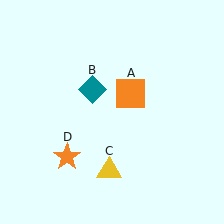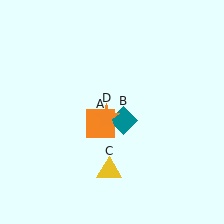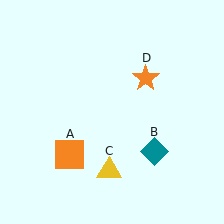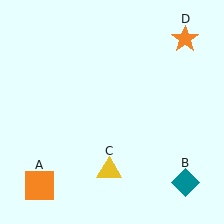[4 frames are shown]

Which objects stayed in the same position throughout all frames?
Yellow triangle (object C) remained stationary.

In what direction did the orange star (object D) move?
The orange star (object D) moved up and to the right.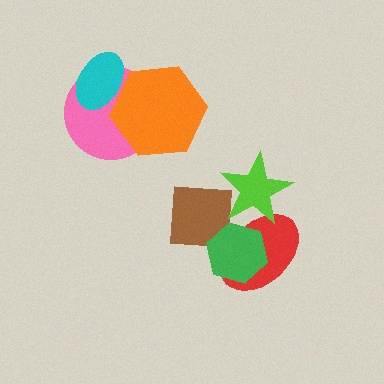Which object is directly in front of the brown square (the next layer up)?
The red ellipse is directly in front of the brown square.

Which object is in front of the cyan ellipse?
The orange hexagon is in front of the cyan ellipse.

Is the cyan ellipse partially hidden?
Yes, it is partially covered by another shape.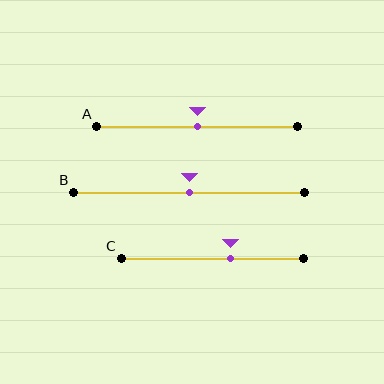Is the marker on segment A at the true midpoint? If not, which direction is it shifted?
Yes, the marker on segment A is at the true midpoint.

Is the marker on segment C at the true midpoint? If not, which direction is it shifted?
No, the marker on segment C is shifted to the right by about 10% of the segment length.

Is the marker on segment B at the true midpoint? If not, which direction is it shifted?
Yes, the marker on segment B is at the true midpoint.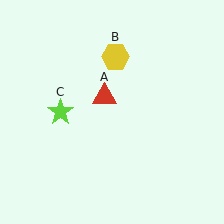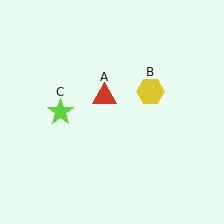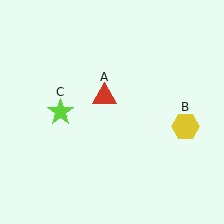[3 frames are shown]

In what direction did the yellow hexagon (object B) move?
The yellow hexagon (object B) moved down and to the right.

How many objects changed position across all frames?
1 object changed position: yellow hexagon (object B).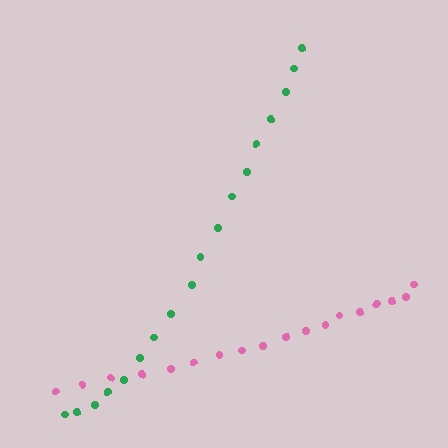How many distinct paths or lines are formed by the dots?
There are 2 distinct paths.